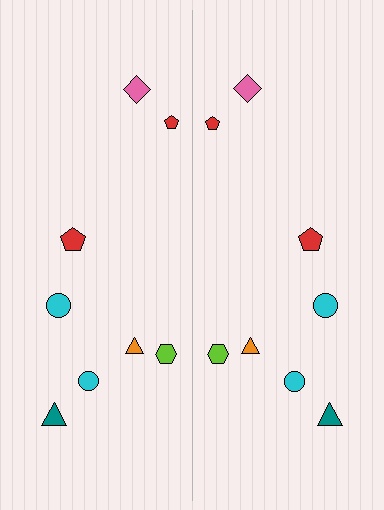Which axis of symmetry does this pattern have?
The pattern has a vertical axis of symmetry running through the center of the image.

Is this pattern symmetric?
Yes, this pattern has bilateral (reflection) symmetry.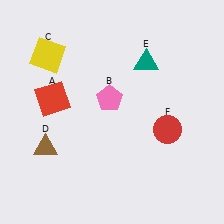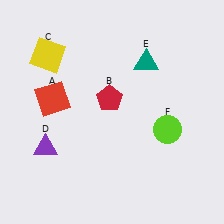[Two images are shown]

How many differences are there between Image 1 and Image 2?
There are 3 differences between the two images.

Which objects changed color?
B changed from pink to red. D changed from brown to purple. F changed from red to lime.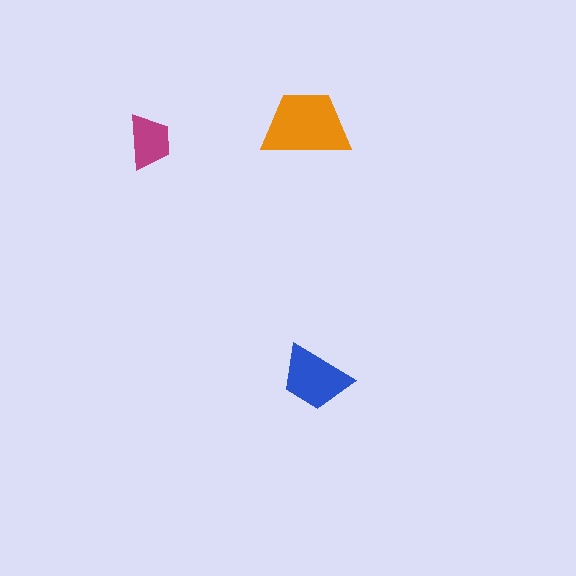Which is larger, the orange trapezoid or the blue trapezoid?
The orange one.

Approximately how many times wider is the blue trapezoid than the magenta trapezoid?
About 1.5 times wider.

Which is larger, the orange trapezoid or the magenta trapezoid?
The orange one.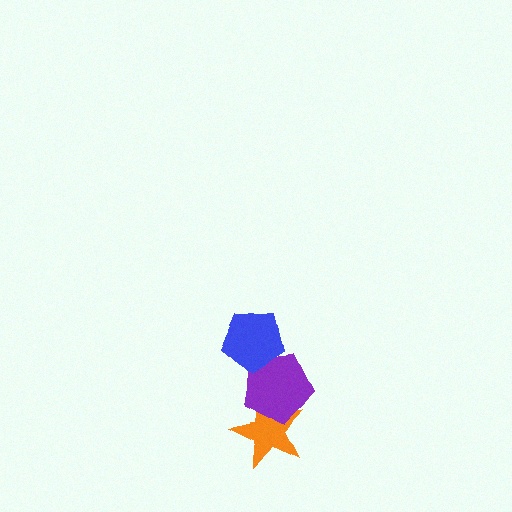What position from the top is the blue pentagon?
The blue pentagon is 1st from the top.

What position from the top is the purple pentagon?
The purple pentagon is 2nd from the top.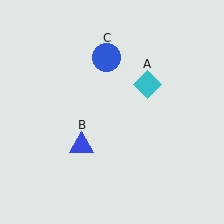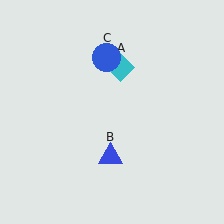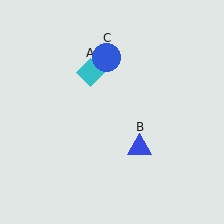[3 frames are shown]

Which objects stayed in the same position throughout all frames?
Blue circle (object C) remained stationary.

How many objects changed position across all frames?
2 objects changed position: cyan diamond (object A), blue triangle (object B).